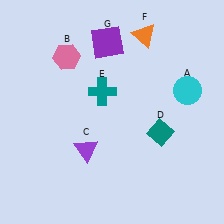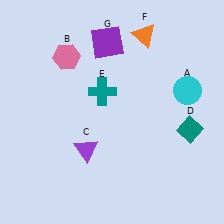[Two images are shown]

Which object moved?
The teal diamond (D) moved right.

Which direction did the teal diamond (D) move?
The teal diamond (D) moved right.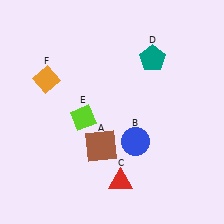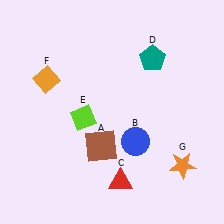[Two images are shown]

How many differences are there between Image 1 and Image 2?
There is 1 difference between the two images.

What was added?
An orange star (G) was added in Image 2.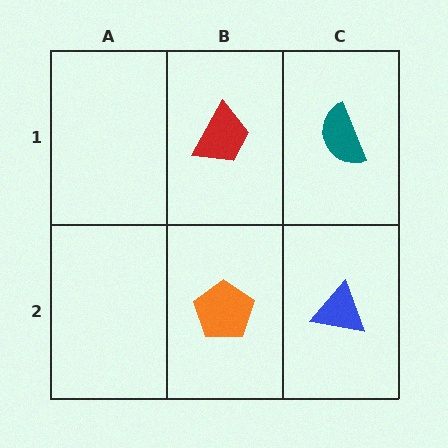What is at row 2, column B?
An orange pentagon.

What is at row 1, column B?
A red trapezoid.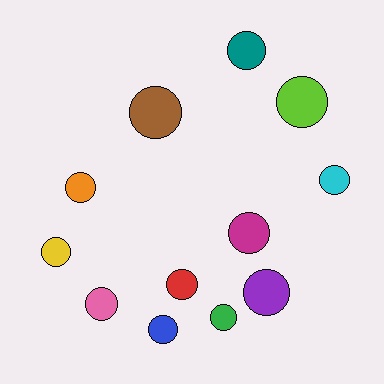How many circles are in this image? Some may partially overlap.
There are 12 circles.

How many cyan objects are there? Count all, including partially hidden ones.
There is 1 cyan object.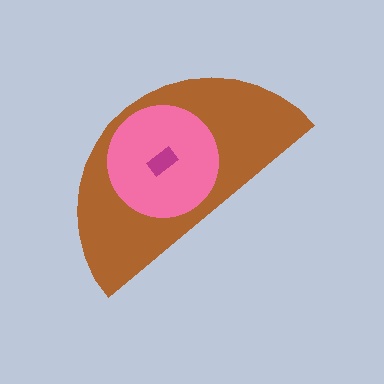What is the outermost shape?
The brown semicircle.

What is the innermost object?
The magenta rectangle.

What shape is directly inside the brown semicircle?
The pink circle.